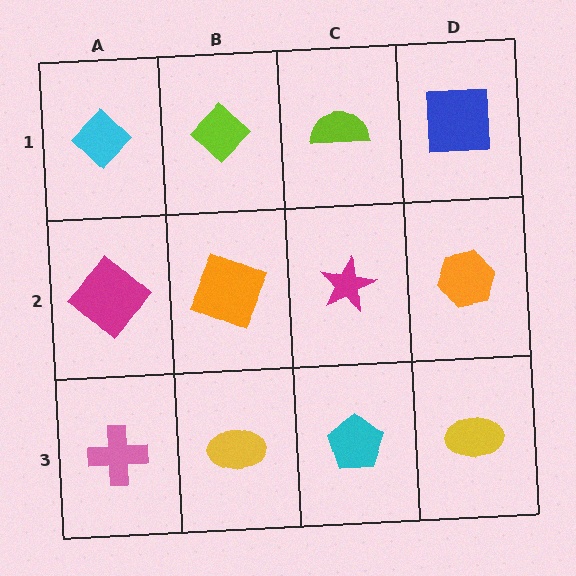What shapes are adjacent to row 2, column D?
A blue square (row 1, column D), a yellow ellipse (row 3, column D), a magenta star (row 2, column C).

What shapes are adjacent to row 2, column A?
A cyan diamond (row 1, column A), a pink cross (row 3, column A), an orange square (row 2, column B).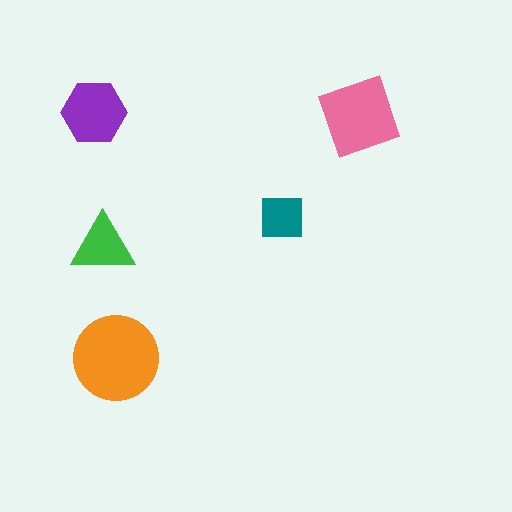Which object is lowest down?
The orange circle is bottommost.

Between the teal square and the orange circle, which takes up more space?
The orange circle.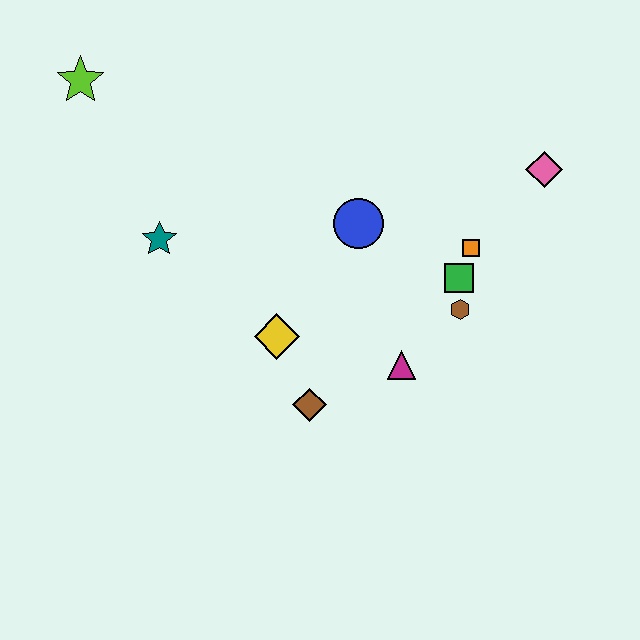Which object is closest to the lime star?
The teal star is closest to the lime star.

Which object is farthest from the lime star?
The pink diamond is farthest from the lime star.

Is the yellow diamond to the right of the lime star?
Yes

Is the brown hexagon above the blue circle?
No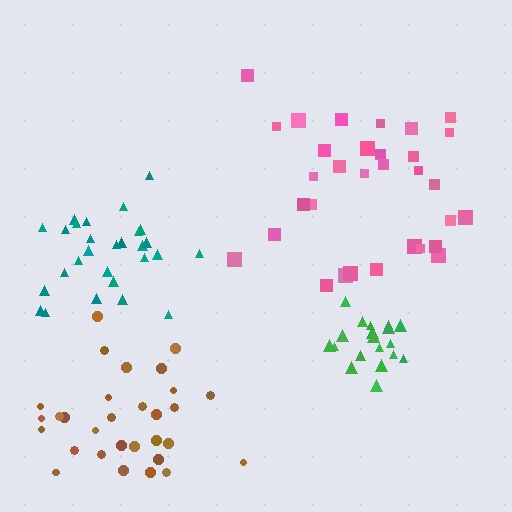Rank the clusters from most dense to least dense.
green, teal, brown, pink.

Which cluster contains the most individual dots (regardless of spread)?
Pink (32).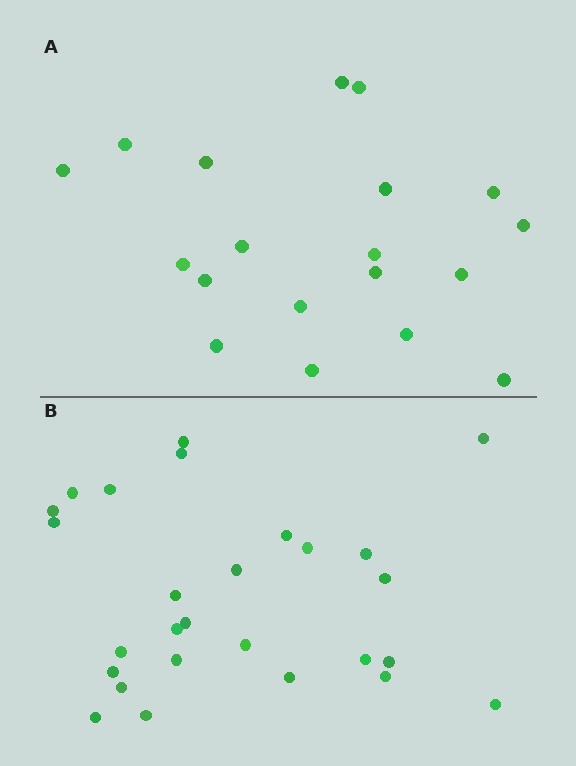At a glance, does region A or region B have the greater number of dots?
Region B (the bottom region) has more dots.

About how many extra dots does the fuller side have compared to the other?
Region B has roughly 8 or so more dots than region A.